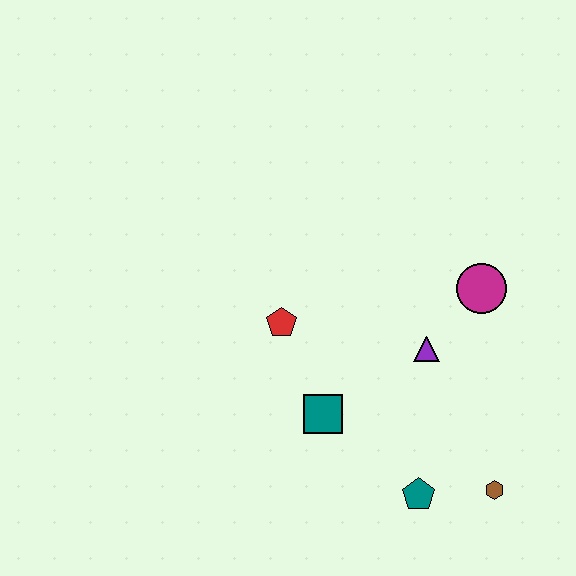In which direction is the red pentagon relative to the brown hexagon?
The red pentagon is to the left of the brown hexagon.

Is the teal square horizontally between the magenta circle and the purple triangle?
No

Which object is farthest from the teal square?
The magenta circle is farthest from the teal square.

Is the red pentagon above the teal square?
Yes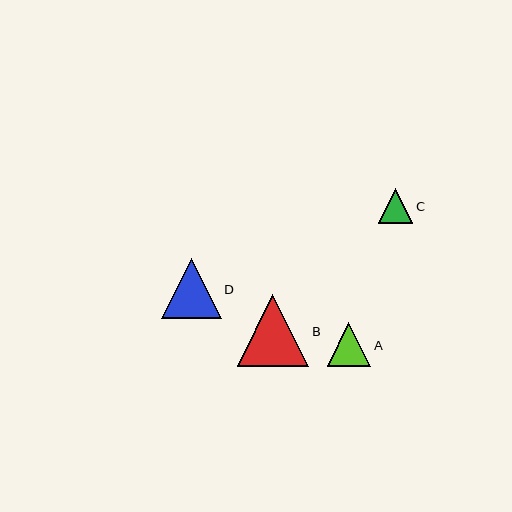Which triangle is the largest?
Triangle B is the largest with a size of approximately 72 pixels.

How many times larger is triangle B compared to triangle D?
Triangle B is approximately 1.2 times the size of triangle D.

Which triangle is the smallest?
Triangle C is the smallest with a size of approximately 34 pixels.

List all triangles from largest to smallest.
From largest to smallest: B, D, A, C.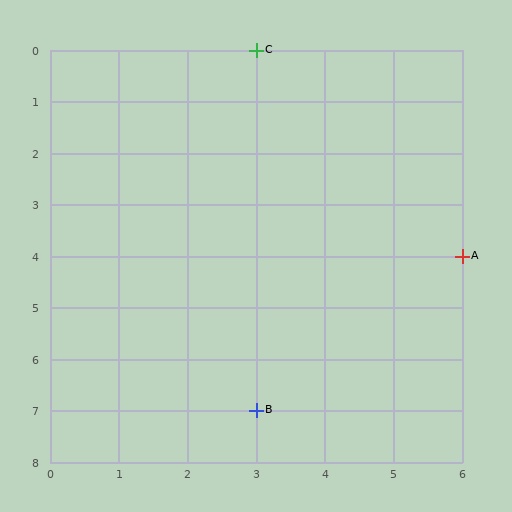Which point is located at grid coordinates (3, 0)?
Point C is at (3, 0).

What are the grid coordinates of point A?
Point A is at grid coordinates (6, 4).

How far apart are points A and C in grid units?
Points A and C are 3 columns and 4 rows apart (about 5.0 grid units diagonally).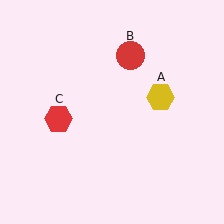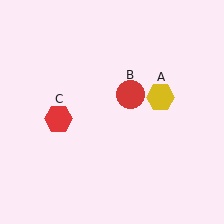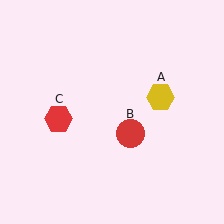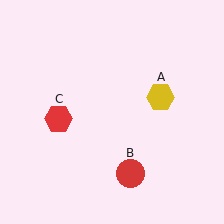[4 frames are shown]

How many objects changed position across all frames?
1 object changed position: red circle (object B).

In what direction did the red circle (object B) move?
The red circle (object B) moved down.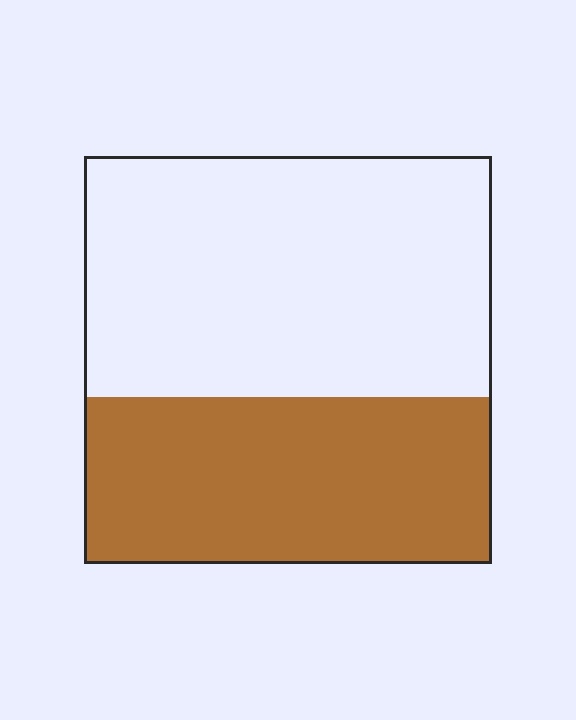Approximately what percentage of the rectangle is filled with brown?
Approximately 40%.